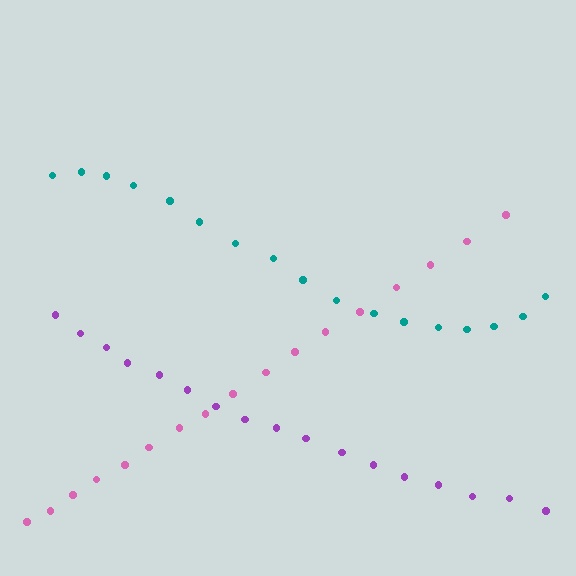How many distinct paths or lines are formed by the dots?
There are 3 distinct paths.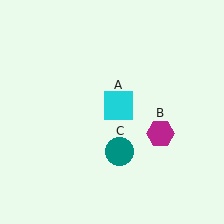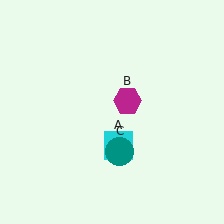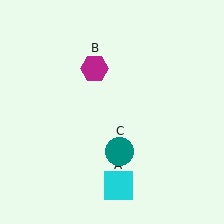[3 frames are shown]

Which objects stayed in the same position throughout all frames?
Teal circle (object C) remained stationary.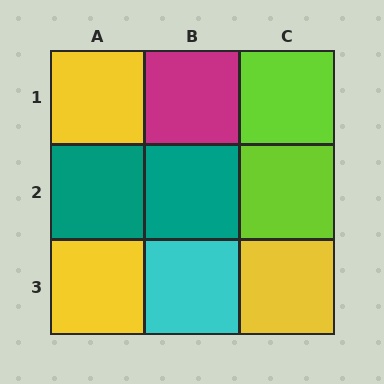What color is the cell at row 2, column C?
Lime.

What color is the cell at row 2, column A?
Teal.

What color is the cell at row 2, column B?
Teal.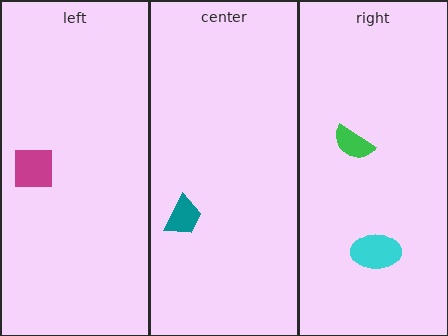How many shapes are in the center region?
1.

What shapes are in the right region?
The cyan ellipse, the green semicircle.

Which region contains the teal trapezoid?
The center region.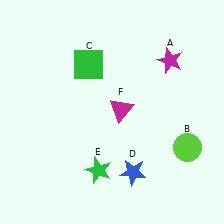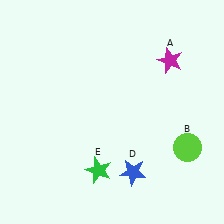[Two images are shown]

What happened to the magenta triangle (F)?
The magenta triangle (F) was removed in Image 2. It was in the top-right area of Image 1.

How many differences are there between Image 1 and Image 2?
There are 2 differences between the two images.